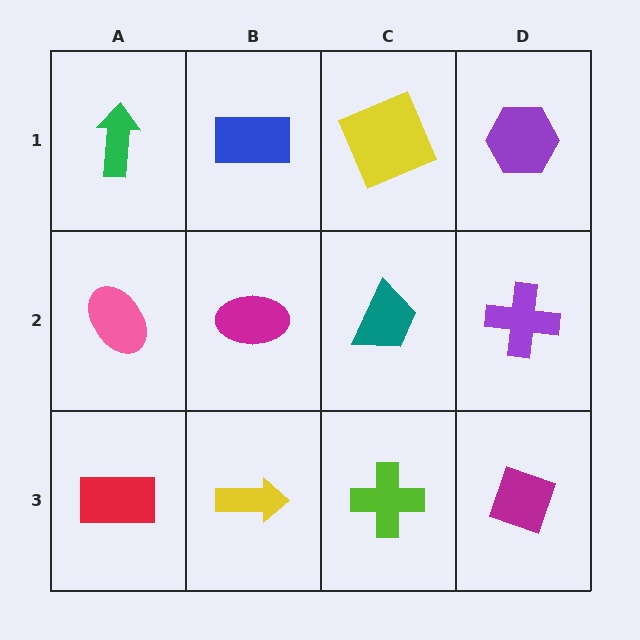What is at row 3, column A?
A red rectangle.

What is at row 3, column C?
A lime cross.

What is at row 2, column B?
A magenta ellipse.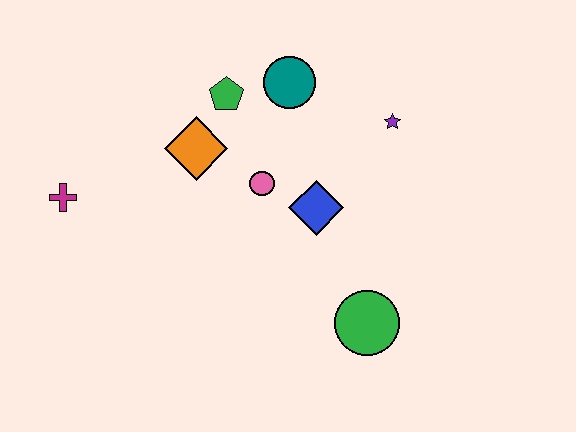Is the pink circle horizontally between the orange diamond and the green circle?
Yes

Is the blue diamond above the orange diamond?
No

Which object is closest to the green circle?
The blue diamond is closest to the green circle.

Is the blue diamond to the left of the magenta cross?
No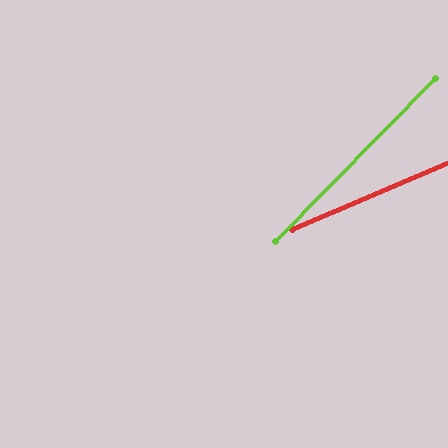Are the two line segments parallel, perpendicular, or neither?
Neither parallel nor perpendicular — they differ by about 22°.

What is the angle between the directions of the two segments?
Approximately 22 degrees.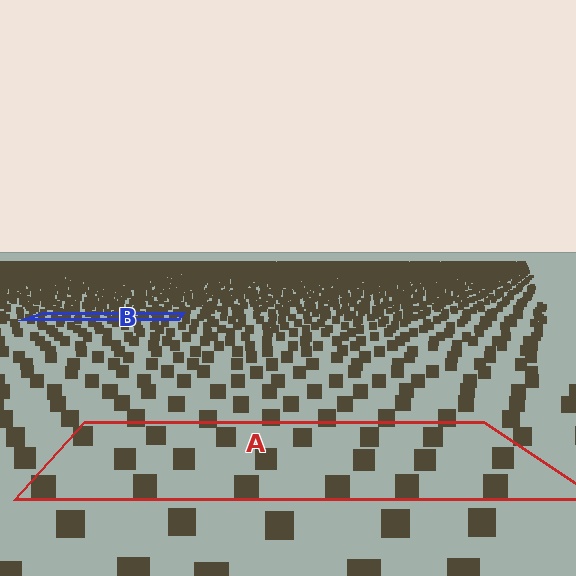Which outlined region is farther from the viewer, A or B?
Region B is farther from the viewer — the texture elements inside it appear smaller and more densely packed.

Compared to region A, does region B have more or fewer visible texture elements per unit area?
Region B has more texture elements per unit area — they are packed more densely because it is farther away.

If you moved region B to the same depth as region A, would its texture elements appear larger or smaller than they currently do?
They would appear larger. At a closer depth, the same texture elements are projected at a bigger on-screen size.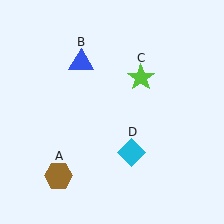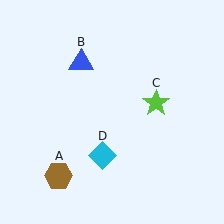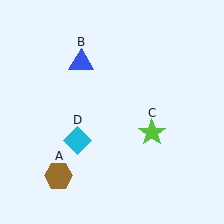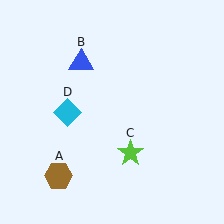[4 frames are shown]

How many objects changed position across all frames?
2 objects changed position: lime star (object C), cyan diamond (object D).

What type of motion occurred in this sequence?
The lime star (object C), cyan diamond (object D) rotated clockwise around the center of the scene.